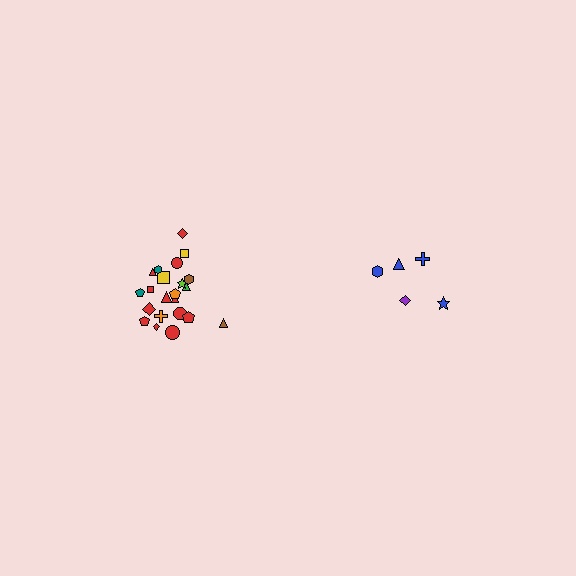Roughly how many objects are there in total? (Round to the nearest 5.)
Roughly 25 objects in total.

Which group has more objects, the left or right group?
The left group.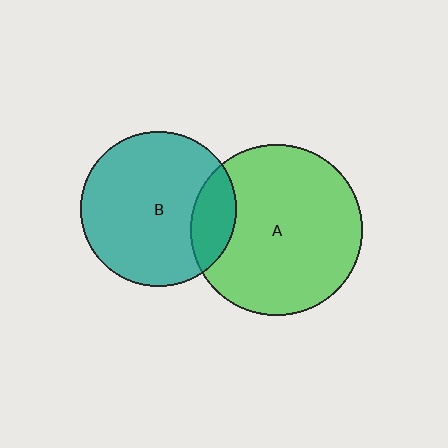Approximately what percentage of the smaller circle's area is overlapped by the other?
Approximately 15%.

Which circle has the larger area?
Circle A (green).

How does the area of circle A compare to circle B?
Approximately 1.2 times.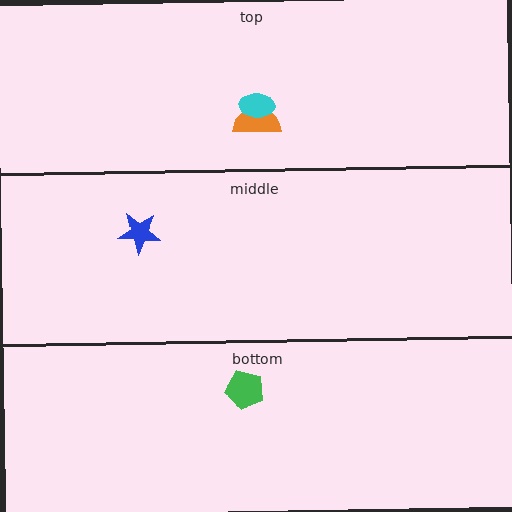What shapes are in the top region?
The orange semicircle, the cyan ellipse.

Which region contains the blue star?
The middle region.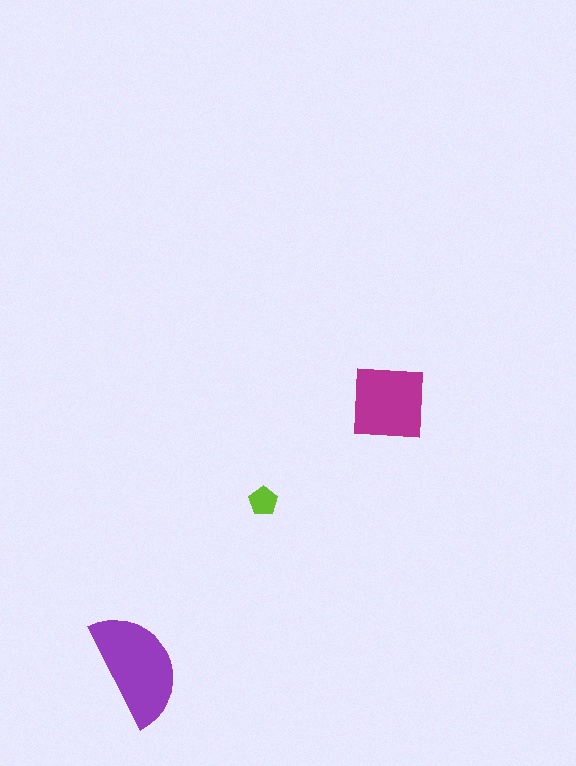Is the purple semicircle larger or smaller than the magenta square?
Larger.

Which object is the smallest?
The lime pentagon.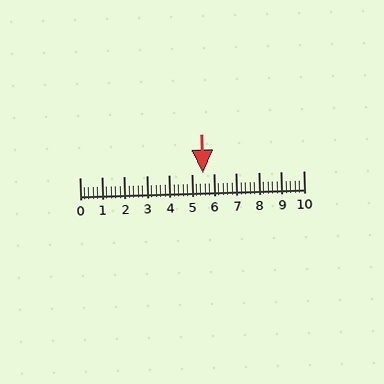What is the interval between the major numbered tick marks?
The major tick marks are spaced 1 units apart.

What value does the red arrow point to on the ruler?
The red arrow points to approximately 5.5.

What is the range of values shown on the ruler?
The ruler shows values from 0 to 10.